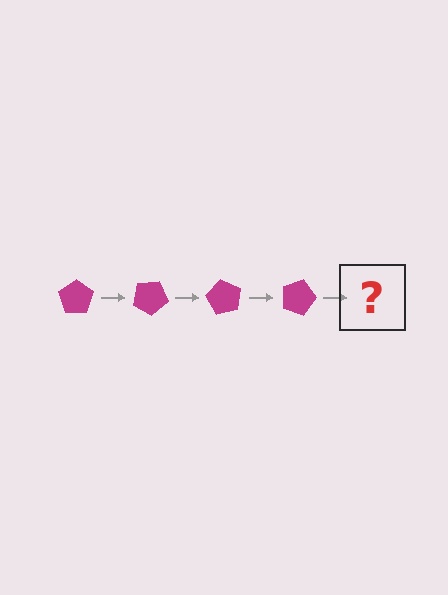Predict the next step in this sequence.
The next step is a magenta pentagon rotated 120 degrees.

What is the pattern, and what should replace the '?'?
The pattern is that the pentagon rotates 30 degrees each step. The '?' should be a magenta pentagon rotated 120 degrees.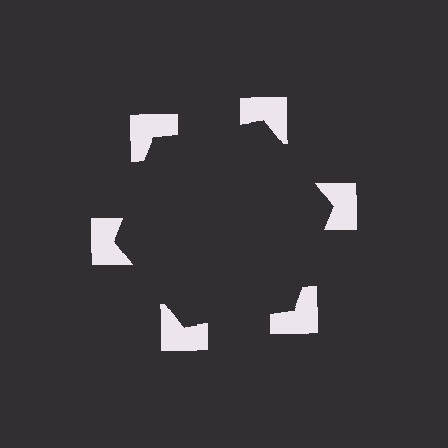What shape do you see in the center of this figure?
An illusory hexagon — its edges are inferred from the aligned wedge cuts in the notched squares, not physically drawn.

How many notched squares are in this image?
There are 6 — one at each vertex of the illusory hexagon.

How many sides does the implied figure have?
6 sides.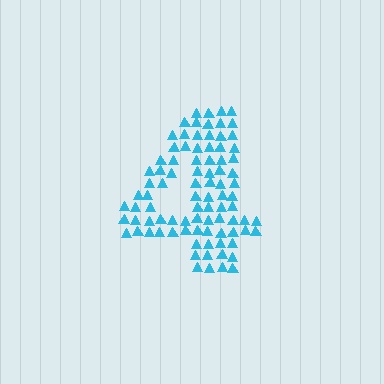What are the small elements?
The small elements are triangles.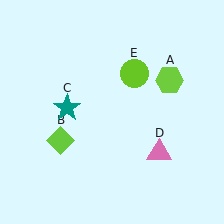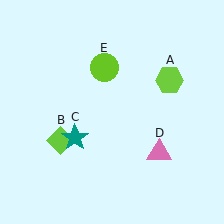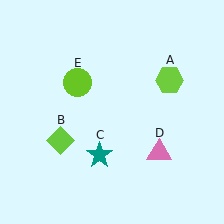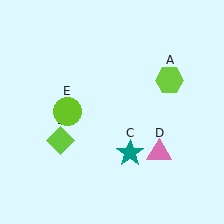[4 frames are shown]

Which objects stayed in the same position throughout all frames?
Lime hexagon (object A) and lime diamond (object B) and pink triangle (object D) remained stationary.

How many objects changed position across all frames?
2 objects changed position: teal star (object C), lime circle (object E).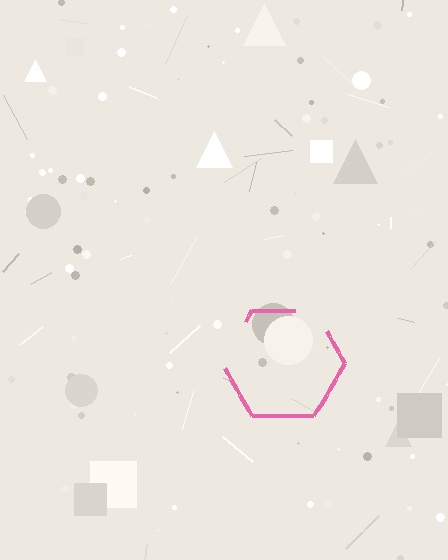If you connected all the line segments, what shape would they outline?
They would outline a hexagon.